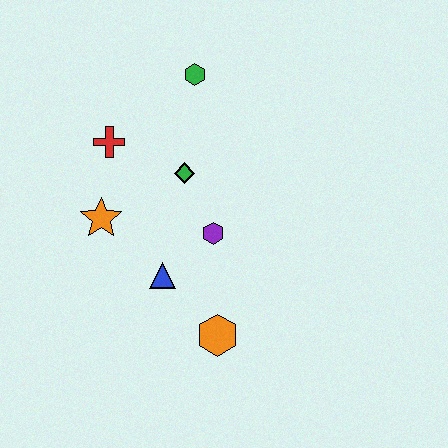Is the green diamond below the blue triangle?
No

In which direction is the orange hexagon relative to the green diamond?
The orange hexagon is below the green diamond.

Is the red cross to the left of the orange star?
No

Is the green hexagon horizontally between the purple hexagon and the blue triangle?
Yes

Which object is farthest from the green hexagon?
The orange hexagon is farthest from the green hexagon.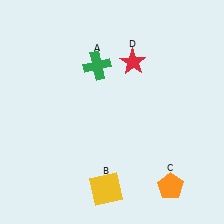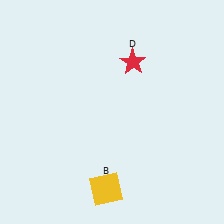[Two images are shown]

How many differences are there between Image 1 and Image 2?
There are 2 differences between the two images.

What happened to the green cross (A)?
The green cross (A) was removed in Image 2. It was in the top-left area of Image 1.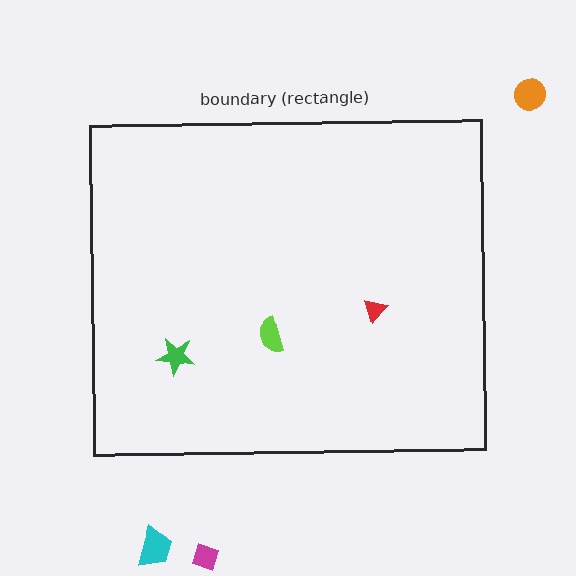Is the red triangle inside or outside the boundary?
Inside.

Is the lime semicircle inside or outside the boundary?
Inside.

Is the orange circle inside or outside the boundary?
Outside.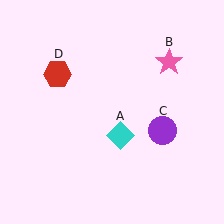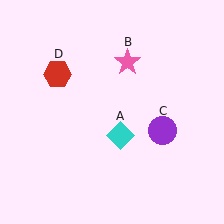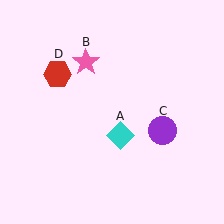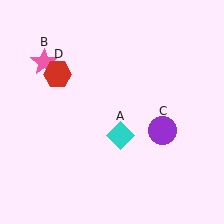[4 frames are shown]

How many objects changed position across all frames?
1 object changed position: pink star (object B).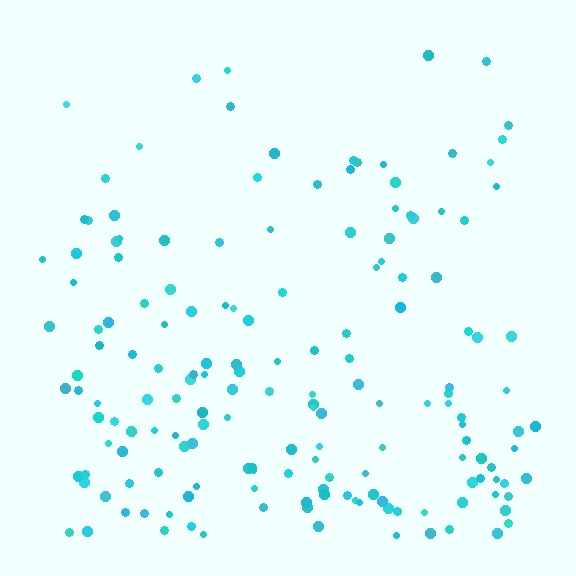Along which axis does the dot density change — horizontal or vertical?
Vertical.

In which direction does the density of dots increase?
From top to bottom, with the bottom side densest.